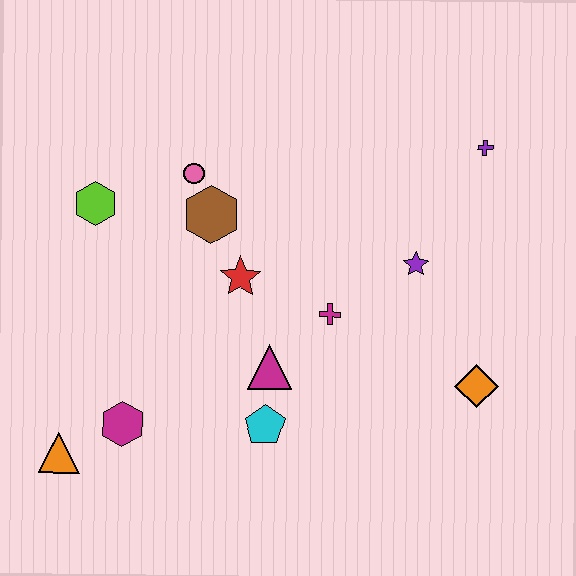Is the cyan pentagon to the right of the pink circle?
Yes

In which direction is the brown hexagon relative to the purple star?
The brown hexagon is to the left of the purple star.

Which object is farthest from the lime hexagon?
The orange diamond is farthest from the lime hexagon.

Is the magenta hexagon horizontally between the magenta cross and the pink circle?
No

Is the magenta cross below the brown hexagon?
Yes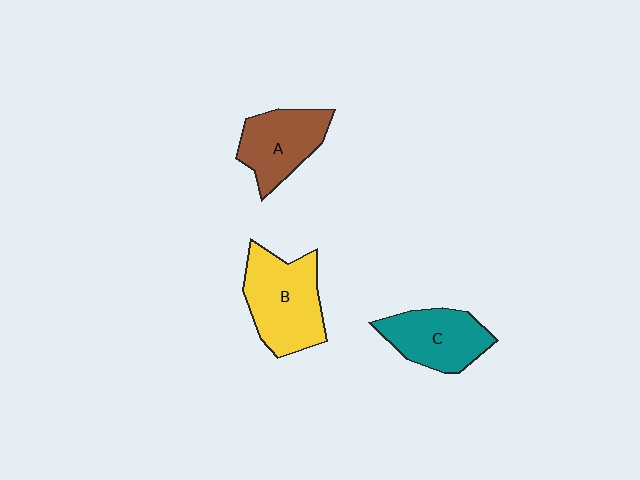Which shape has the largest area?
Shape B (yellow).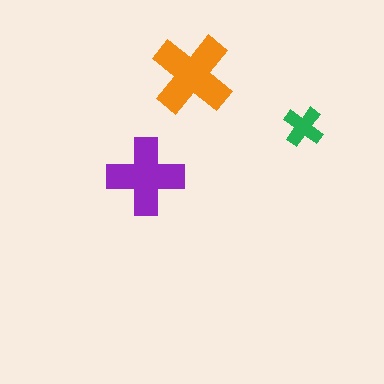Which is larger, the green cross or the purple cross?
The purple one.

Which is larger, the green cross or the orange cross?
The orange one.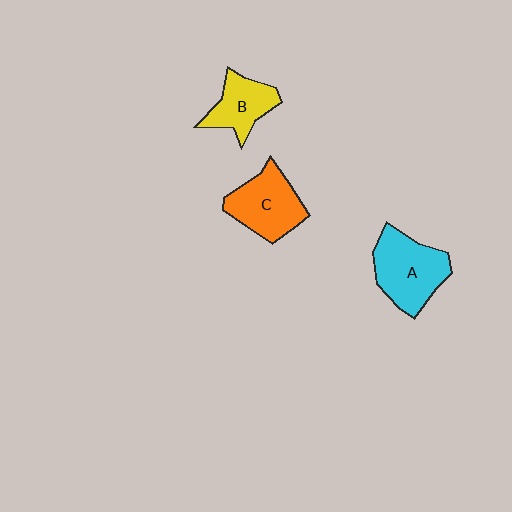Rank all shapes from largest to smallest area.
From largest to smallest: A (cyan), C (orange), B (yellow).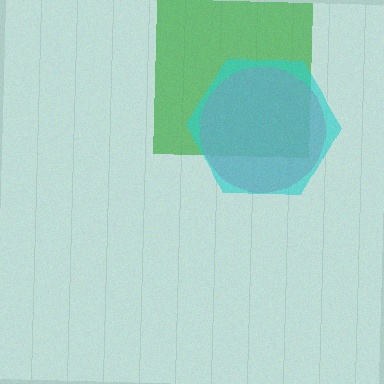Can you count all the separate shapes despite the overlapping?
Yes, there are 3 separate shapes.